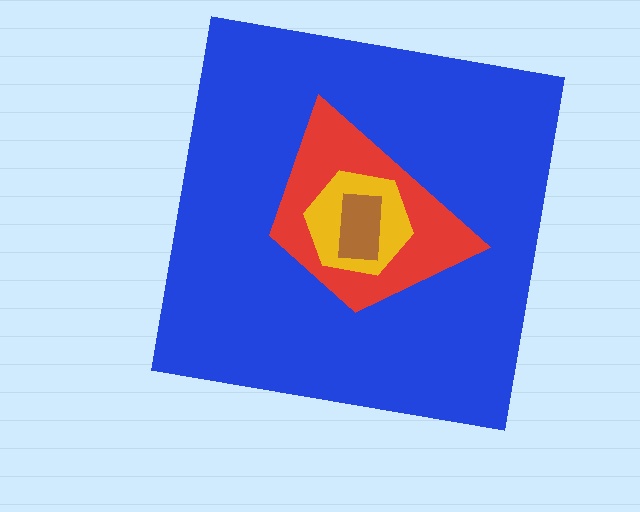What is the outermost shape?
The blue square.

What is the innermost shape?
The brown rectangle.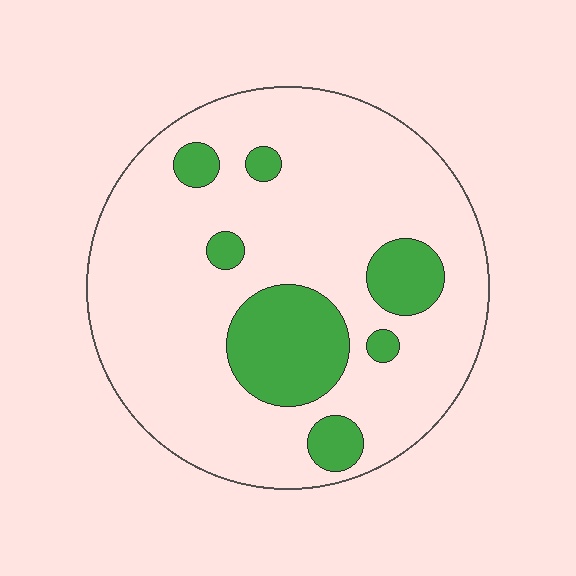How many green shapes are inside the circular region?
7.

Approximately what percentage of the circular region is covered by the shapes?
Approximately 20%.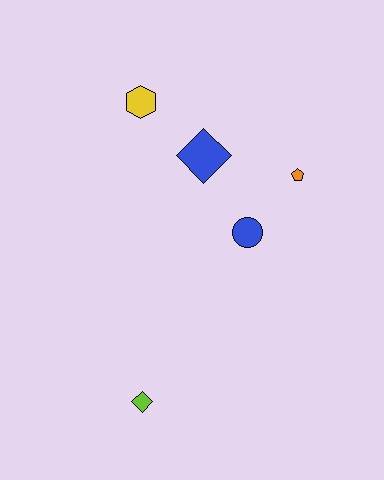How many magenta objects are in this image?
There are no magenta objects.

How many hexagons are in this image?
There is 1 hexagon.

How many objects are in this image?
There are 5 objects.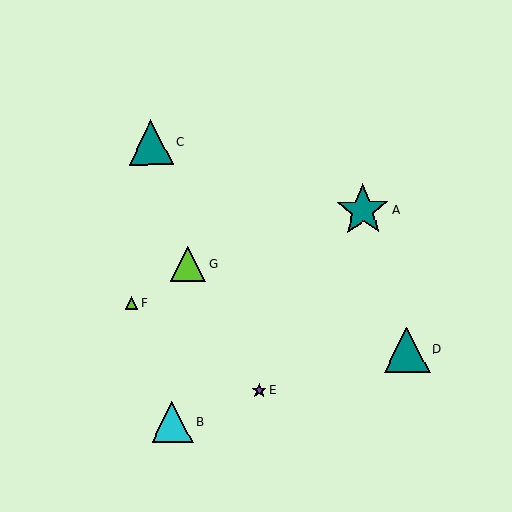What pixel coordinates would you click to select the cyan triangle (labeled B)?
Click at (172, 422) to select the cyan triangle B.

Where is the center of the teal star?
The center of the teal star is at (363, 210).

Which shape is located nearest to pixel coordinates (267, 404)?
The purple star (labeled E) at (259, 390) is nearest to that location.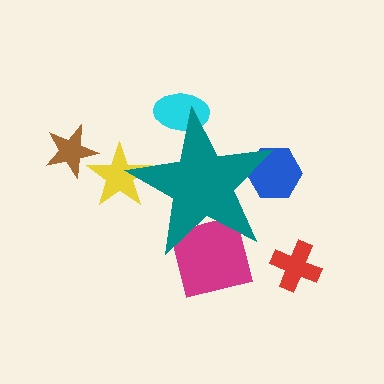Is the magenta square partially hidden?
Yes, the magenta square is partially hidden behind the teal star.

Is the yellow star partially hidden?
Yes, the yellow star is partially hidden behind the teal star.